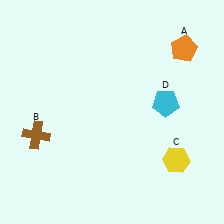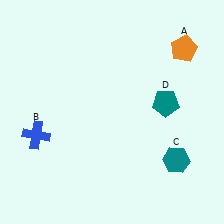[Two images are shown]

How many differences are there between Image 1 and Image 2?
There are 3 differences between the two images.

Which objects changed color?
B changed from brown to blue. C changed from yellow to teal. D changed from cyan to teal.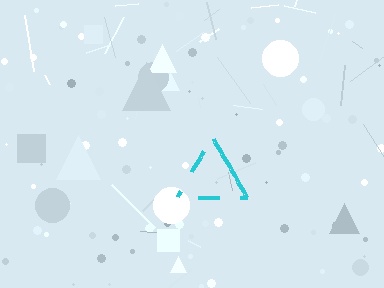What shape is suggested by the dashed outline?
The dashed outline suggests a triangle.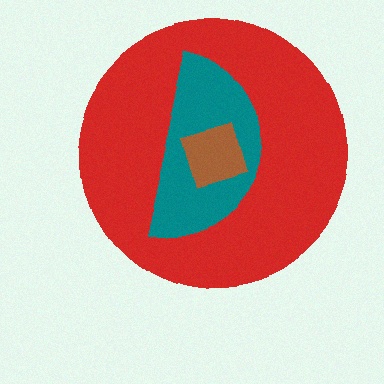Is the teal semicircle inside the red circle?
Yes.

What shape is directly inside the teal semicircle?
The brown diamond.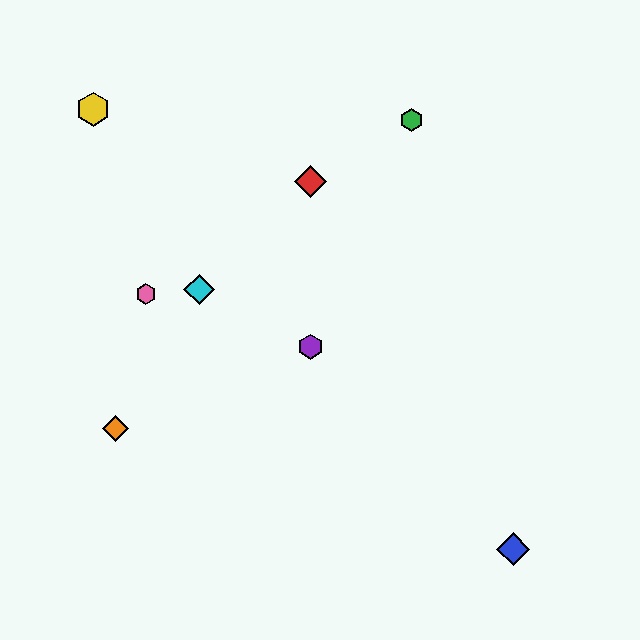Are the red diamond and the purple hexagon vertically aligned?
Yes, both are at x≈310.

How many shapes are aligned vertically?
2 shapes (the red diamond, the purple hexagon) are aligned vertically.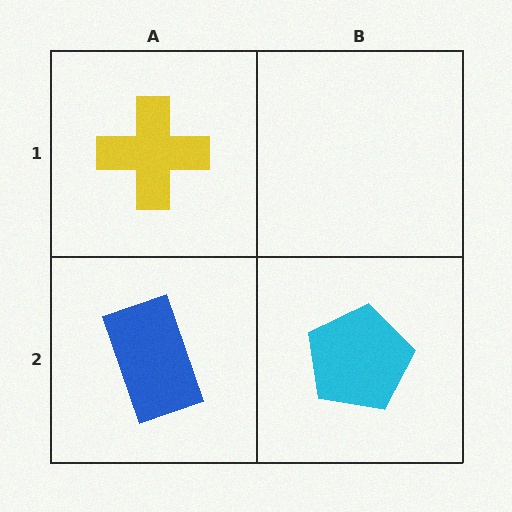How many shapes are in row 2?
2 shapes.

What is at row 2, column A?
A blue rectangle.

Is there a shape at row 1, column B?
No, that cell is empty.